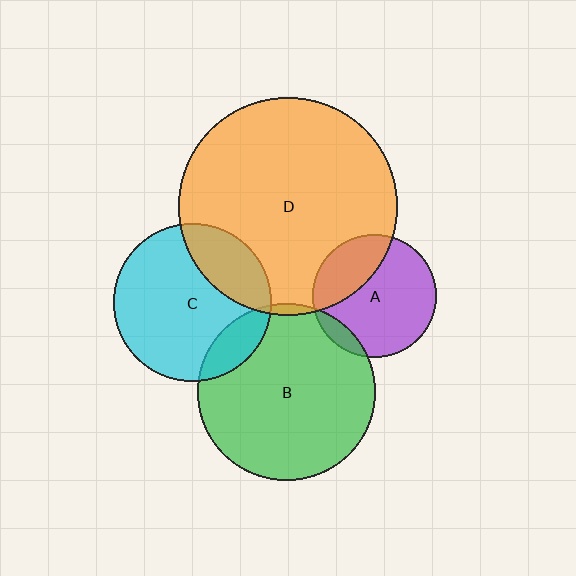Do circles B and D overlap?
Yes.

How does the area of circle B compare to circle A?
Approximately 2.1 times.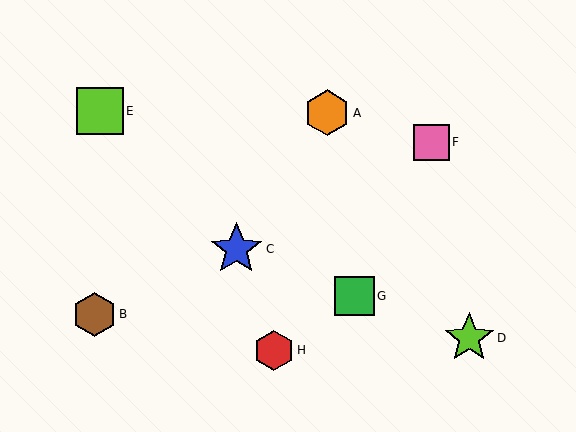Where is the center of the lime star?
The center of the lime star is at (469, 338).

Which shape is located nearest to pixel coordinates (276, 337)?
The red hexagon (labeled H) at (274, 350) is nearest to that location.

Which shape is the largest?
The blue star (labeled C) is the largest.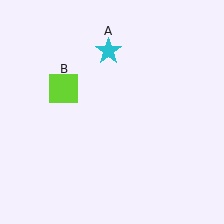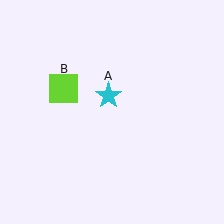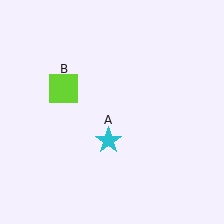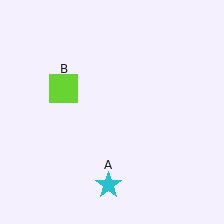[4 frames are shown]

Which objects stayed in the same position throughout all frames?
Lime square (object B) remained stationary.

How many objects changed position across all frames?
1 object changed position: cyan star (object A).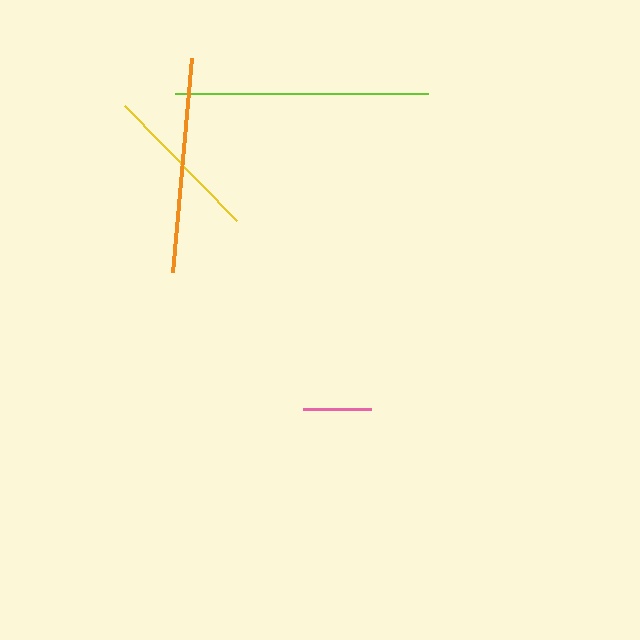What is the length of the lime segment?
The lime segment is approximately 253 pixels long.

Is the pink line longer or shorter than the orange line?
The orange line is longer than the pink line.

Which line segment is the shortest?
The pink line is the shortest at approximately 67 pixels.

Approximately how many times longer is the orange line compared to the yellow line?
The orange line is approximately 1.3 times the length of the yellow line.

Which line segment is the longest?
The lime line is the longest at approximately 253 pixels.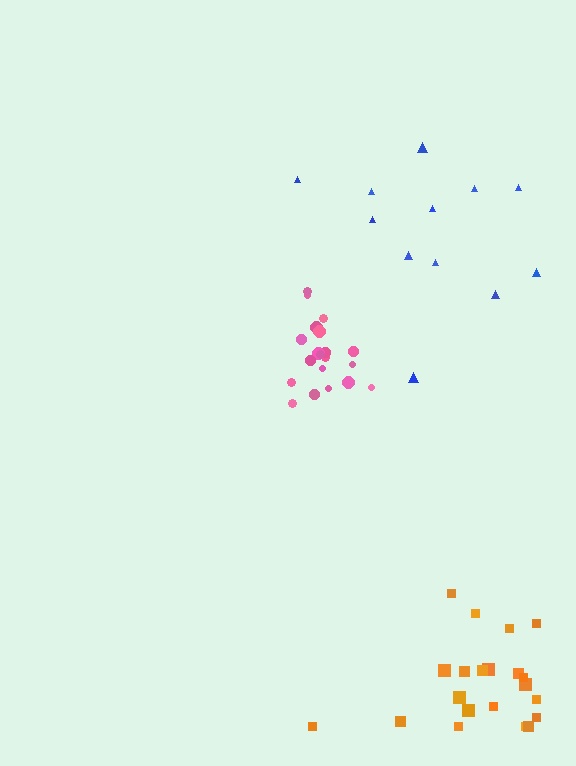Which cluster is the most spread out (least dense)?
Blue.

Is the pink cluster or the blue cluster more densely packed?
Pink.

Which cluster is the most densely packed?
Pink.